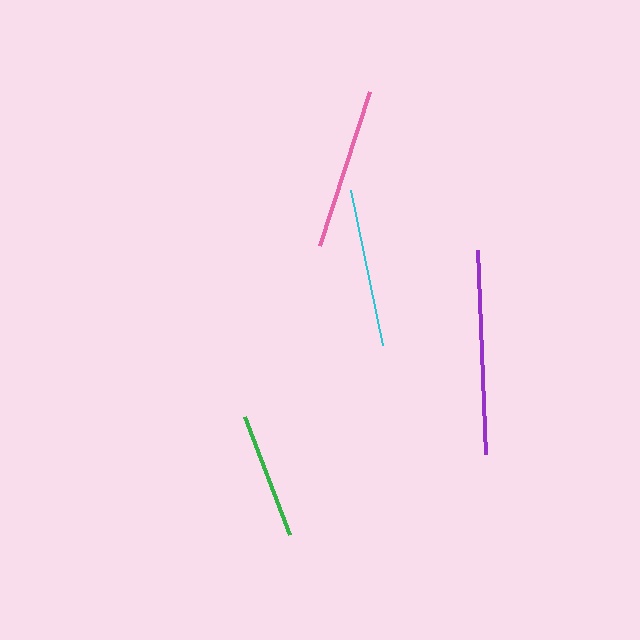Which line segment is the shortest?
The green line is the shortest at approximately 126 pixels.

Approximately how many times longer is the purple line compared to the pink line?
The purple line is approximately 1.3 times the length of the pink line.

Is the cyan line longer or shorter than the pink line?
The pink line is longer than the cyan line.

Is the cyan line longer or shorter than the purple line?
The purple line is longer than the cyan line.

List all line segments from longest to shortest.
From longest to shortest: purple, pink, cyan, green.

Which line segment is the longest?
The purple line is the longest at approximately 204 pixels.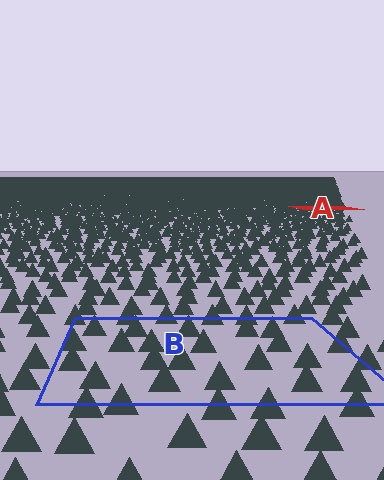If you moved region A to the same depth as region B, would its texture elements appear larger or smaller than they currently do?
They would appear larger. At a closer depth, the same texture elements are projected at a bigger on-screen size.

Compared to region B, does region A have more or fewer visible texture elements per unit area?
Region A has more texture elements per unit area — they are packed more densely because it is farther away.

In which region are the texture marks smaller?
The texture marks are smaller in region A, because it is farther away.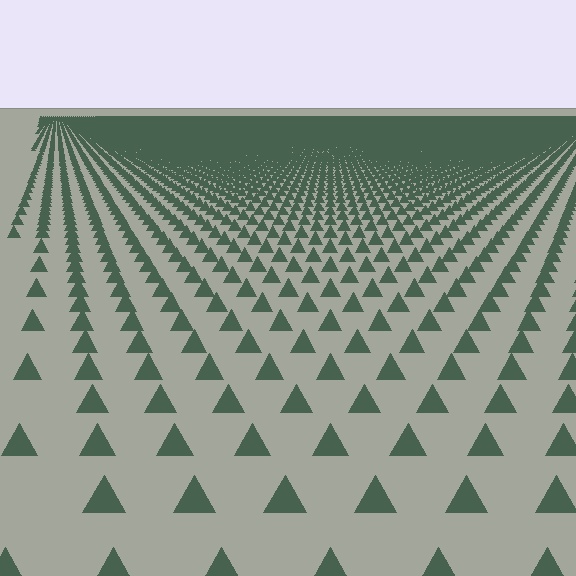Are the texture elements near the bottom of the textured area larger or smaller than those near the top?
Larger. Near the bottom, elements are closer to the viewer and appear at a bigger on-screen size.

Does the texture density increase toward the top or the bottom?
Density increases toward the top.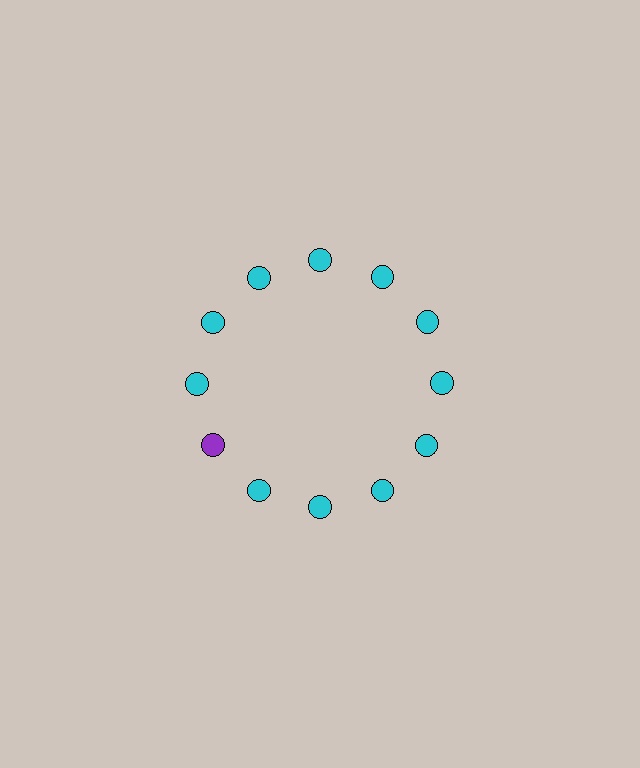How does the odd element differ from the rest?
It has a different color: purple instead of cyan.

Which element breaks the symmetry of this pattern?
The purple circle at roughly the 8 o'clock position breaks the symmetry. All other shapes are cyan circles.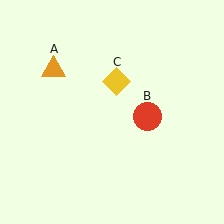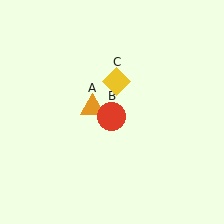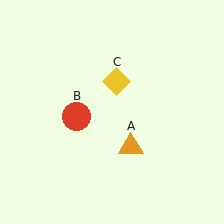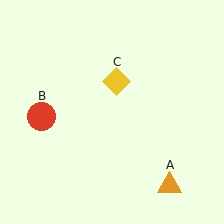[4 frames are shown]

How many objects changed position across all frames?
2 objects changed position: orange triangle (object A), red circle (object B).